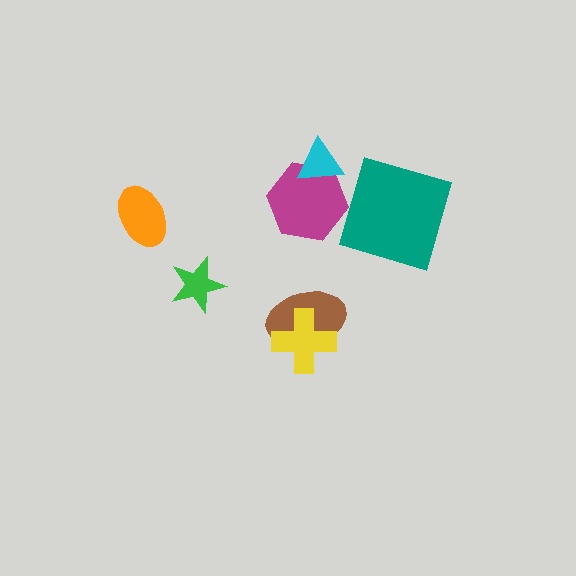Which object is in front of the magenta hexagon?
The cyan triangle is in front of the magenta hexagon.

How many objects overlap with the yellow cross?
1 object overlaps with the yellow cross.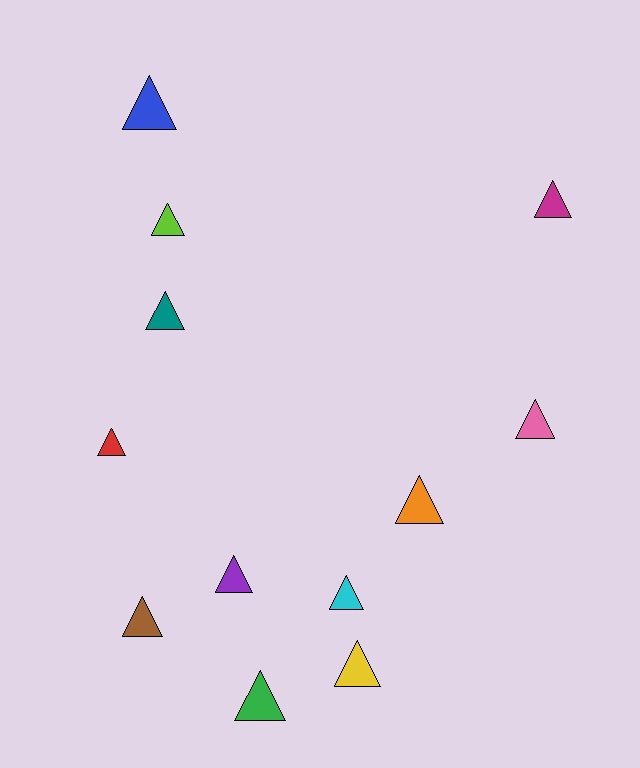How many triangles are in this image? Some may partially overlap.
There are 12 triangles.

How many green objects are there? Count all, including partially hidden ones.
There is 1 green object.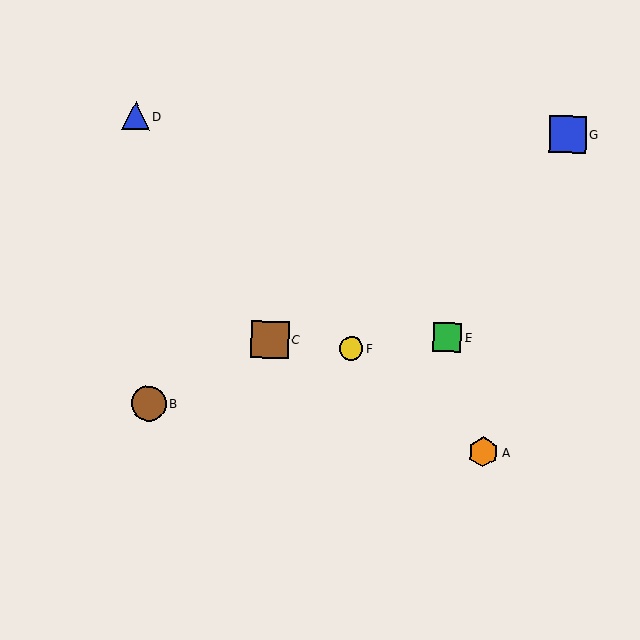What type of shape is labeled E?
Shape E is a green square.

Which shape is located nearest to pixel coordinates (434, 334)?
The green square (labeled E) at (447, 337) is nearest to that location.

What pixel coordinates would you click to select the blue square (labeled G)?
Click at (568, 135) to select the blue square G.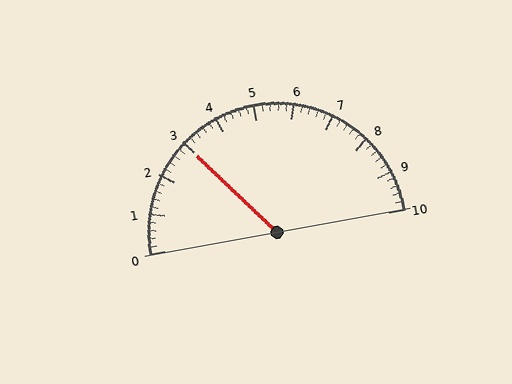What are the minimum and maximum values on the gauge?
The gauge ranges from 0 to 10.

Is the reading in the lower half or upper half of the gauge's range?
The reading is in the lower half of the range (0 to 10).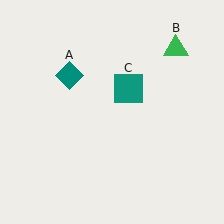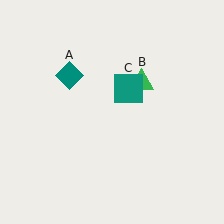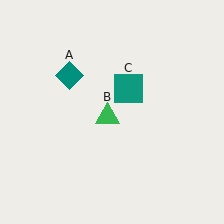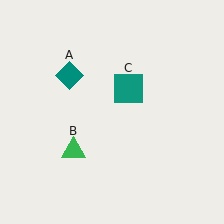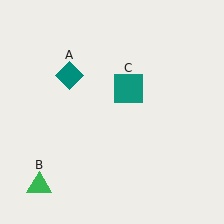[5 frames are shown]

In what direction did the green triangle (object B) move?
The green triangle (object B) moved down and to the left.